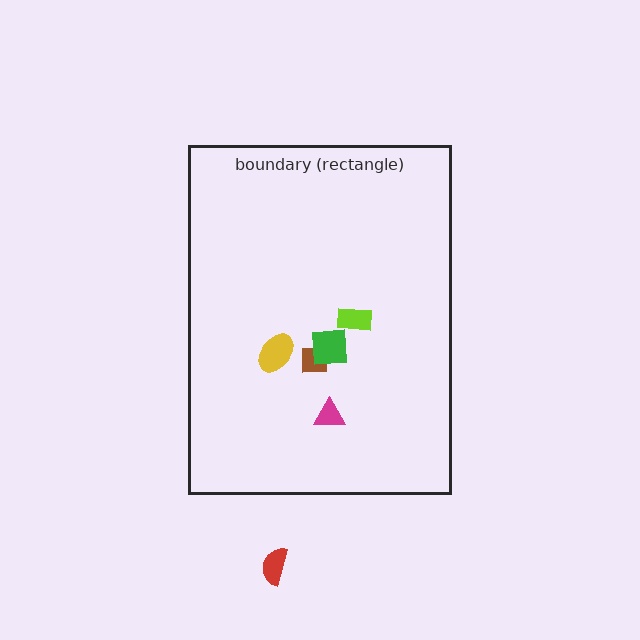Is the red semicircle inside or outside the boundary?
Outside.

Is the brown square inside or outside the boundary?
Inside.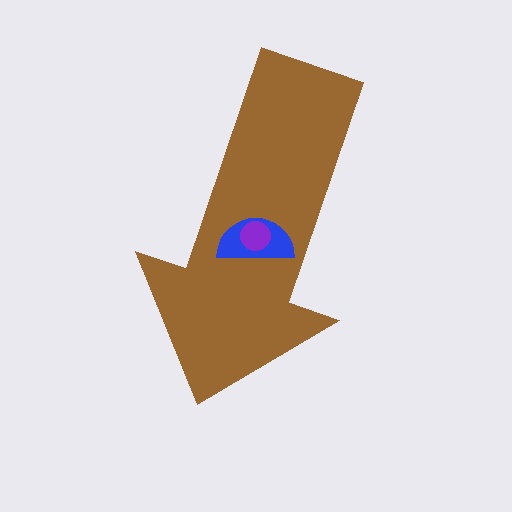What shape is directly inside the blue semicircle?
The purple circle.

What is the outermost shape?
The brown arrow.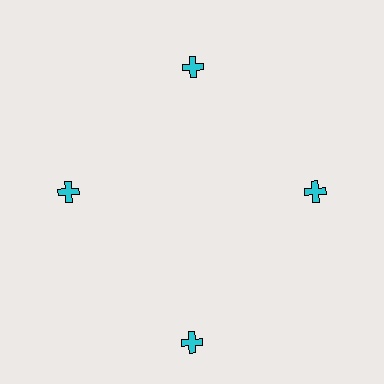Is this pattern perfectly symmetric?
No. The 4 cyan crosses are arranged in a ring, but one element near the 6 o'clock position is pushed outward from the center, breaking the 4-fold rotational symmetry.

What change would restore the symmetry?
The symmetry would be restored by moving it inward, back onto the ring so that all 4 crosses sit at equal angles and equal distance from the center.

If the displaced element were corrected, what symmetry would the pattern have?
It would have 4-fold rotational symmetry — the pattern would map onto itself every 90 degrees.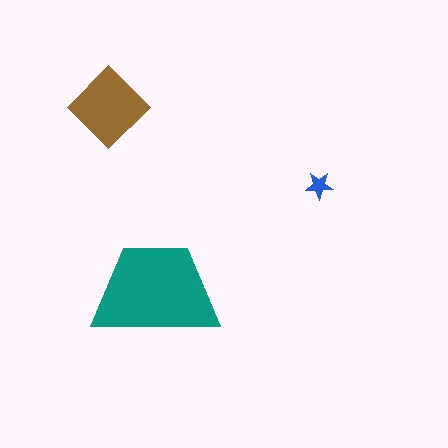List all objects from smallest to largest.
The blue star, the brown diamond, the teal trapezoid.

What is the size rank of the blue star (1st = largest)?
3rd.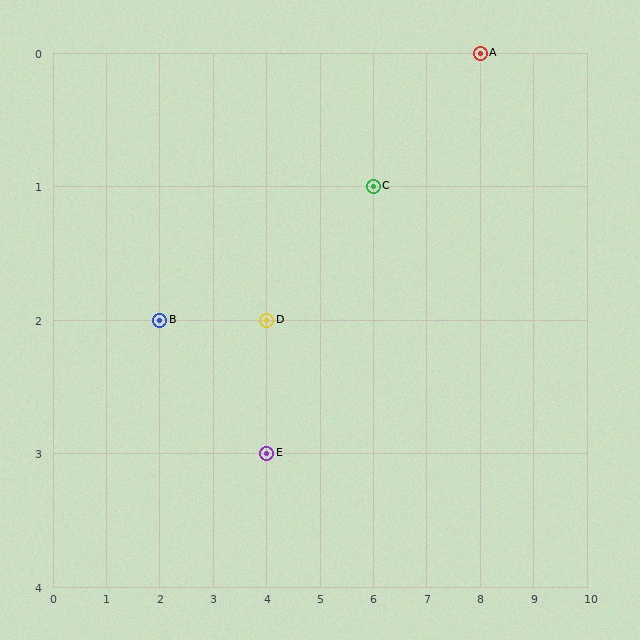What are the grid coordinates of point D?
Point D is at grid coordinates (4, 2).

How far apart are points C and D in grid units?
Points C and D are 2 columns and 1 row apart (about 2.2 grid units diagonally).